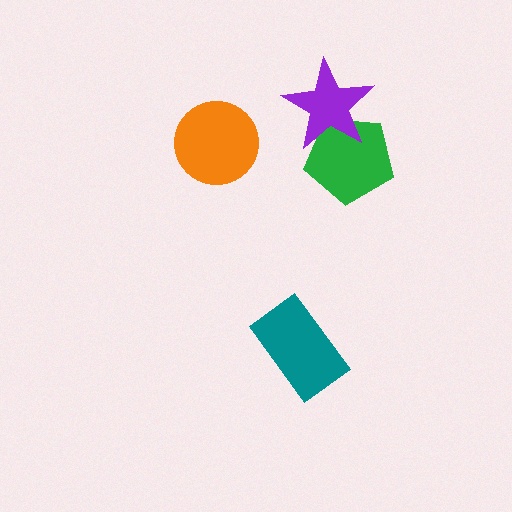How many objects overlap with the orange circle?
0 objects overlap with the orange circle.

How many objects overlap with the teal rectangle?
0 objects overlap with the teal rectangle.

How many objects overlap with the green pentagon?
1 object overlaps with the green pentagon.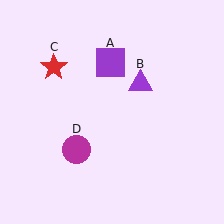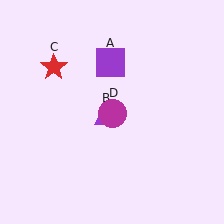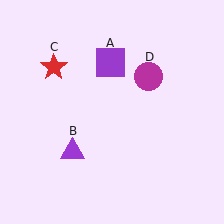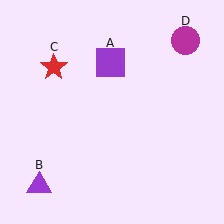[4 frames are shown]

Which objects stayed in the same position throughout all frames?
Purple square (object A) and red star (object C) remained stationary.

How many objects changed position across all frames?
2 objects changed position: purple triangle (object B), magenta circle (object D).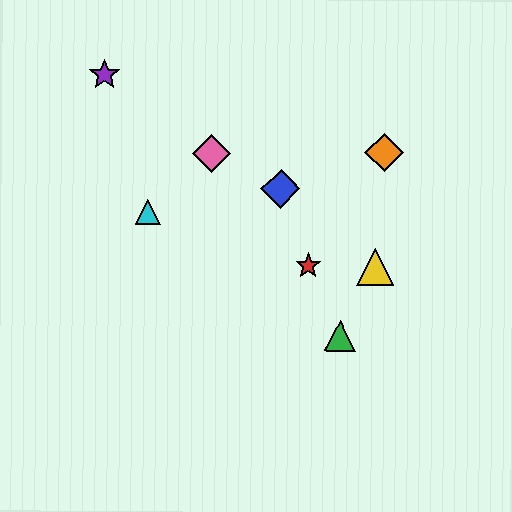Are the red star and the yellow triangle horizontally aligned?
Yes, both are at y≈266.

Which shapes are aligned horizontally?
The red star, the yellow triangle are aligned horizontally.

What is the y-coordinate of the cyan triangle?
The cyan triangle is at y≈213.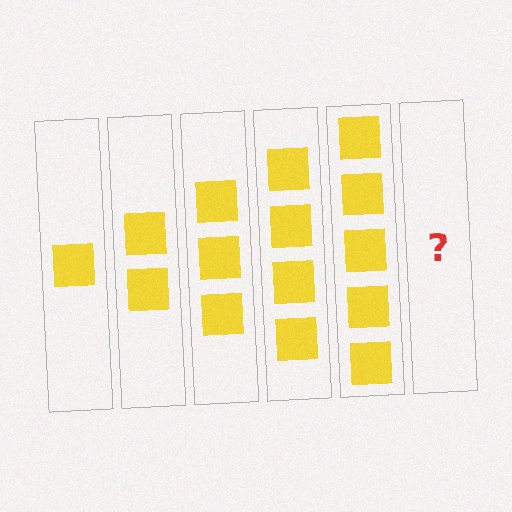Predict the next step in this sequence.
The next step is 6 squares.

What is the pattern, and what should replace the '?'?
The pattern is that each step adds one more square. The '?' should be 6 squares.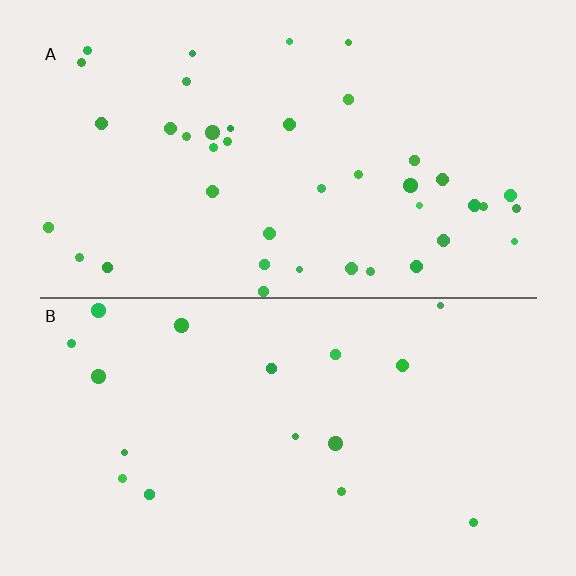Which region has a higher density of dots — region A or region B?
A (the top).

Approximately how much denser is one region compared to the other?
Approximately 2.3× — region A over region B.